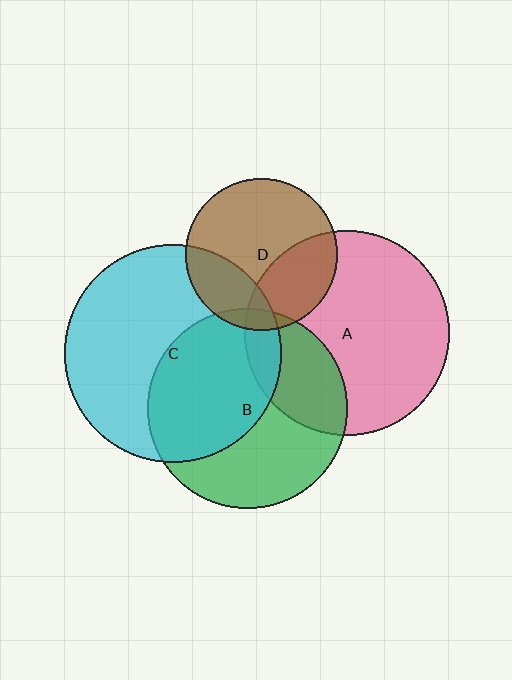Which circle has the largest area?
Circle C (cyan).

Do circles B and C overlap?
Yes.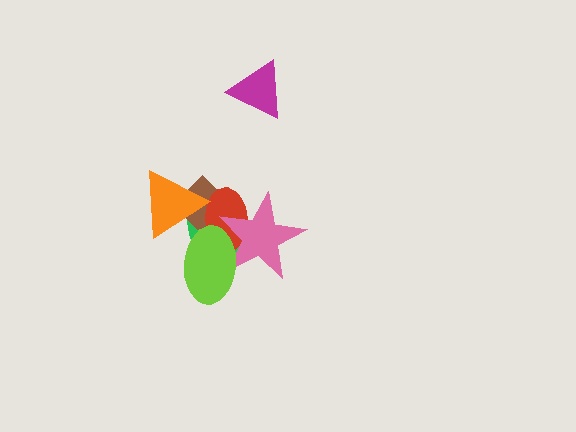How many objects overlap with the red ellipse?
5 objects overlap with the red ellipse.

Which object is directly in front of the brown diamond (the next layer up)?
The red ellipse is directly in front of the brown diamond.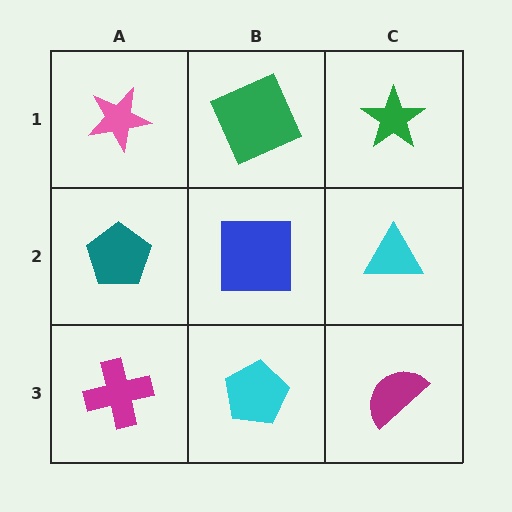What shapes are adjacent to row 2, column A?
A pink star (row 1, column A), a magenta cross (row 3, column A), a blue square (row 2, column B).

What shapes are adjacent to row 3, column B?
A blue square (row 2, column B), a magenta cross (row 3, column A), a magenta semicircle (row 3, column C).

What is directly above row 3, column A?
A teal pentagon.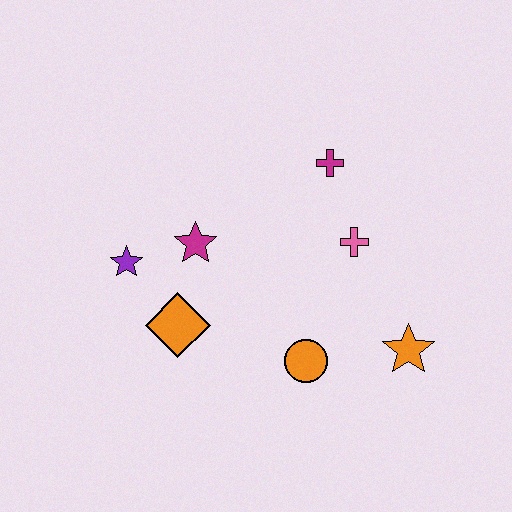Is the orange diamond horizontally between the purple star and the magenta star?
Yes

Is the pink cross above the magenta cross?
No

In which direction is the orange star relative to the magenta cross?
The orange star is below the magenta cross.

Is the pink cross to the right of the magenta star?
Yes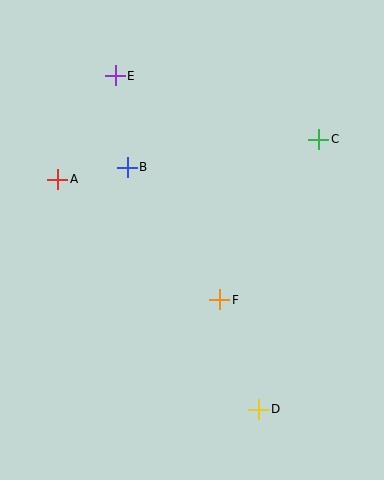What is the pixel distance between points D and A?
The distance between D and A is 306 pixels.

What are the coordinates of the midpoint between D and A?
The midpoint between D and A is at (158, 294).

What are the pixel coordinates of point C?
Point C is at (319, 139).